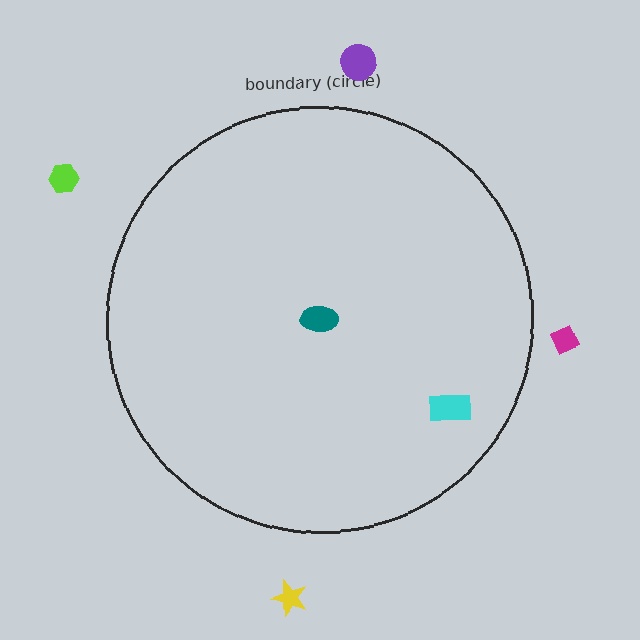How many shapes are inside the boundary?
2 inside, 4 outside.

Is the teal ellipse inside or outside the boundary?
Inside.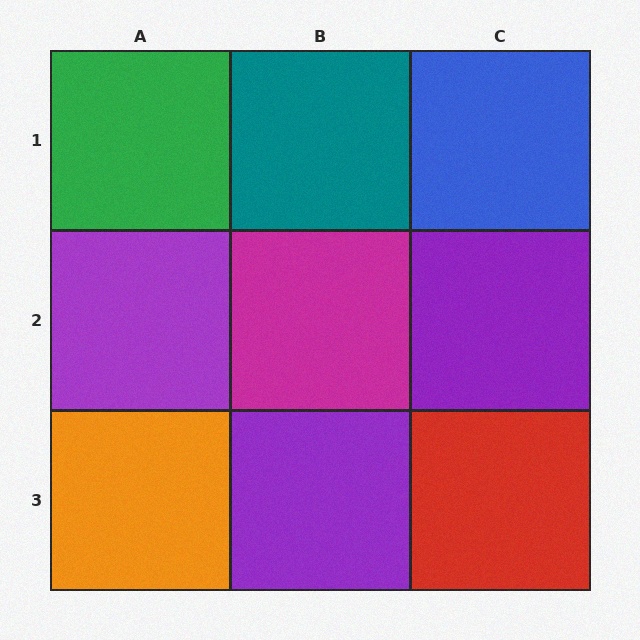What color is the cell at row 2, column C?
Purple.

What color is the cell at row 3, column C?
Red.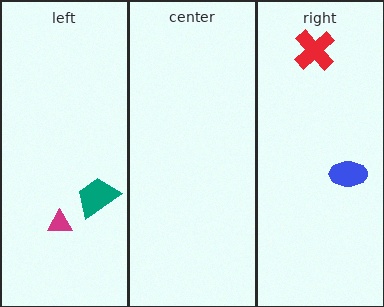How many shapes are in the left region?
2.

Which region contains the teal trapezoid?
The left region.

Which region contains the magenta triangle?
The left region.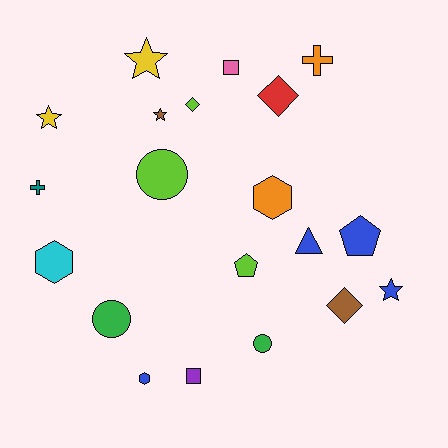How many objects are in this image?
There are 20 objects.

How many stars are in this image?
There are 4 stars.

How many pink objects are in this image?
There is 1 pink object.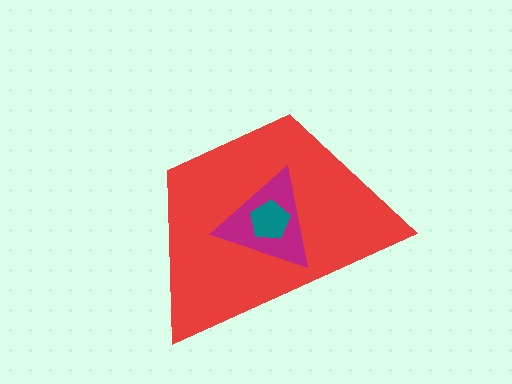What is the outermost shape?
The red trapezoid.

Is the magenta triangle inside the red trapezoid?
Yes.